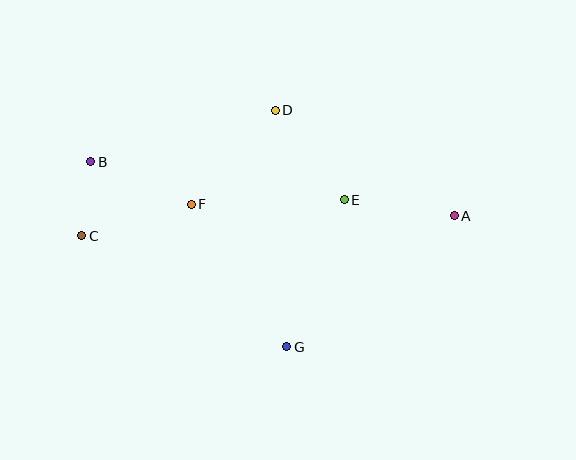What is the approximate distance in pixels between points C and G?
The distance between C and G is approximately 233 pixels.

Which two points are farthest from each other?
Points A and C are farthest from each other.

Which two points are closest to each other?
Points B and C are closest to each other.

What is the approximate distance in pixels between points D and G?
The distance between D and G is approximately 236 pixels.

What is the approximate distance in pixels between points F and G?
The distance between F and G is approximately 171 pixels.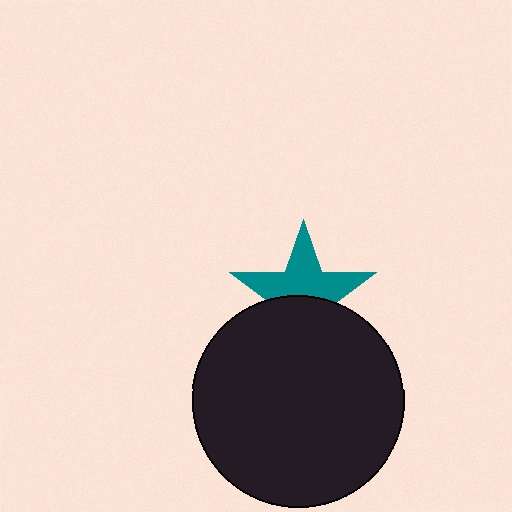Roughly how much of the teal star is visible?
About half of it is visible (roughly 55%).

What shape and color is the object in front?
The object in front is a black circle.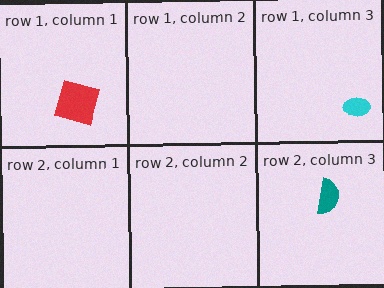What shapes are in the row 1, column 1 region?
The red square.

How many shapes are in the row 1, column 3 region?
1.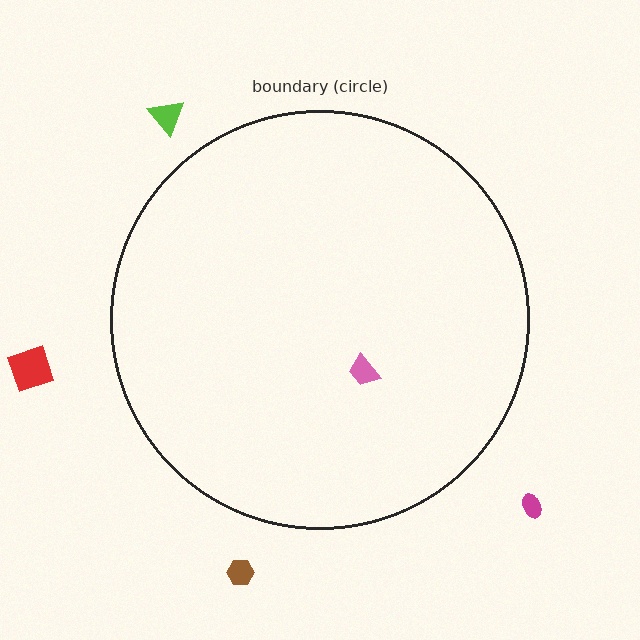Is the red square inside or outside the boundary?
Outside.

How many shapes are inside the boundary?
1 inside, 4 outside.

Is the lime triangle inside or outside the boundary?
Outside.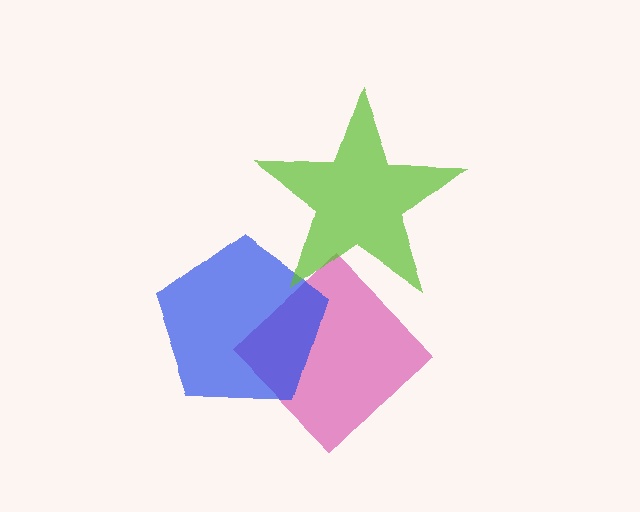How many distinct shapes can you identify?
There are 3 distinct shapes: a magenta diamond, a blue pentagon, a lime star.